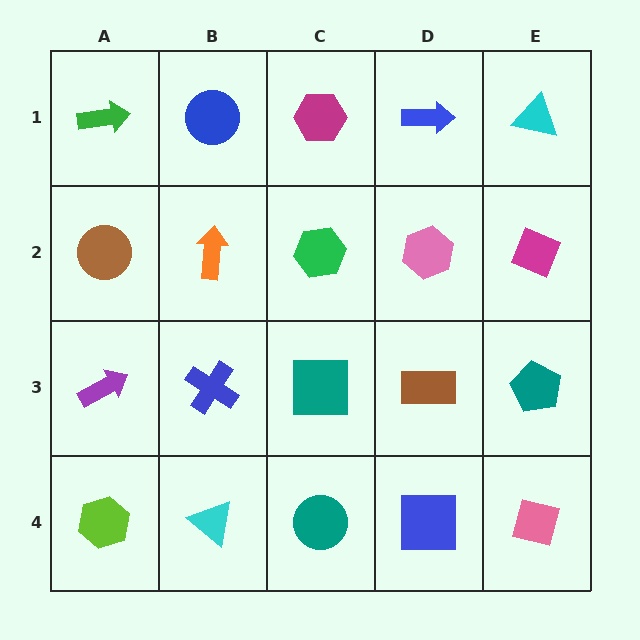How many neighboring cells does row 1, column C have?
3.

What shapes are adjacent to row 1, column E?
A magenta diamond (row 2, column E), a blue arrow (row 1, column D).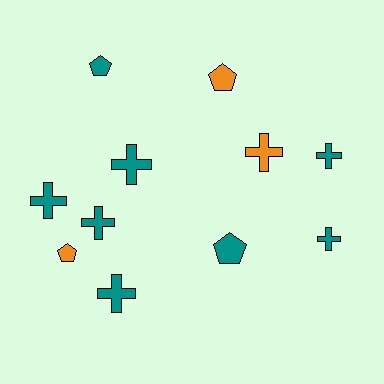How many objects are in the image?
There are 11 objects.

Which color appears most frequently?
Teal, with 8 objects.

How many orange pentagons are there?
There are 2 orange pentagons.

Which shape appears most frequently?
Cross, with 7 objects.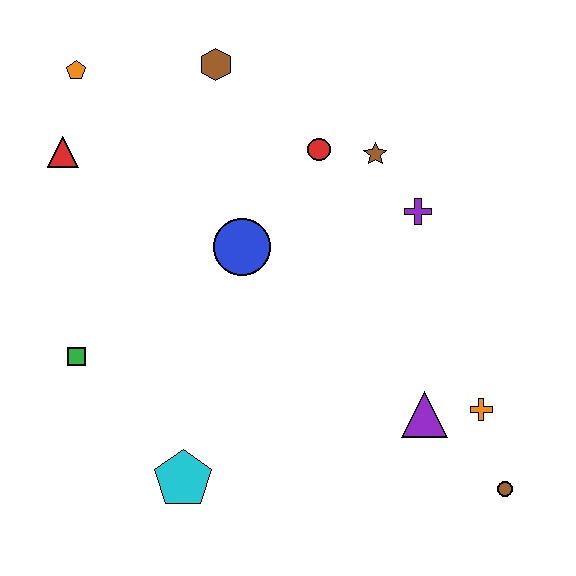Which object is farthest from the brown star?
The cyan pentagon is farthest from the brown star.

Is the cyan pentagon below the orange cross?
Yes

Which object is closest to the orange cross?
The purple triangle is closest to the orange cross.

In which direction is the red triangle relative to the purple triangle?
The red triangle is to the left of the purple triangle.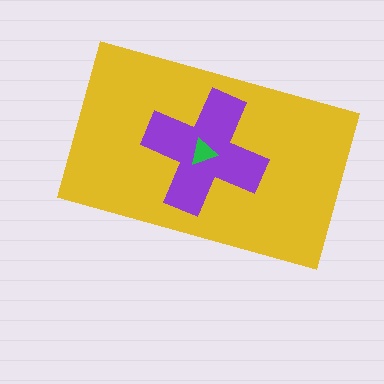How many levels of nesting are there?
3.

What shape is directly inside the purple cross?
The green triangle.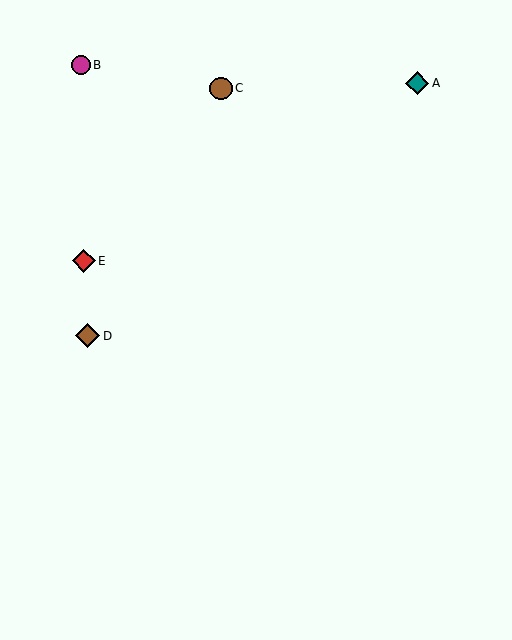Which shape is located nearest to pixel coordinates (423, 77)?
The teal diamond (labeled A) at (417, 83) is nearest to that location.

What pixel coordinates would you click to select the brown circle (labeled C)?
Click at (221, 88) to select the brown circle C.